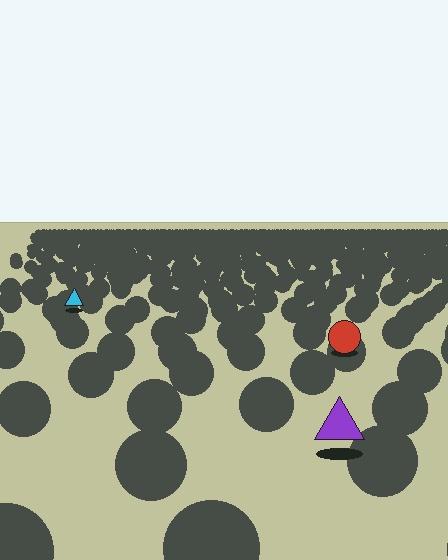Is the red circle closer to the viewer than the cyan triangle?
Yes. The red circle is closer — you can tell from the texture gradient: the ground texture is coarser near it.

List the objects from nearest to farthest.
From nearest to farthest: the purple triangle, the red circle, the cyan triangle.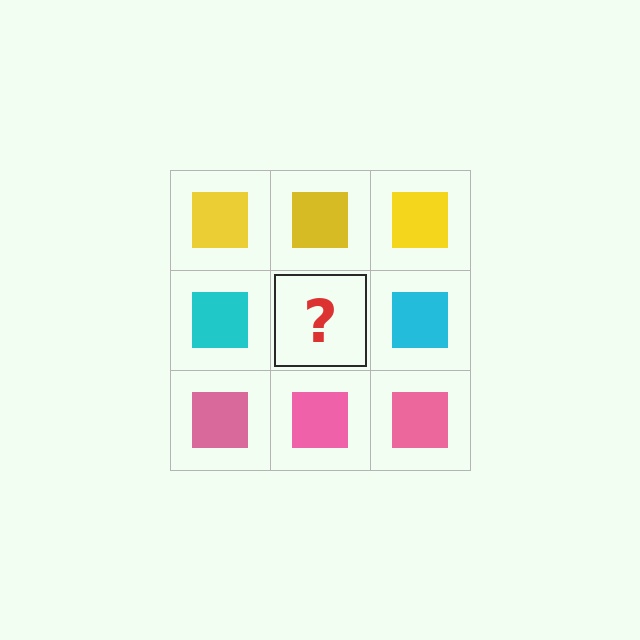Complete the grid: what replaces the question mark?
The question mark should be replaced with a cyan square.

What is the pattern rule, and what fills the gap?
The rule is that each row has a consistent color. The gap should be filled with a cyan square.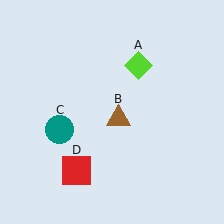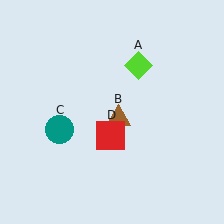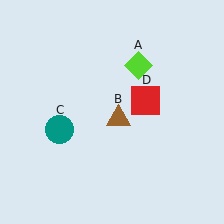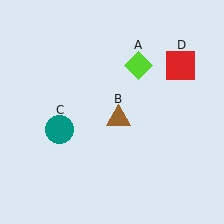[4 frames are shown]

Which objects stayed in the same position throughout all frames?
Lime diamond (object A) and brown triangle (object B) and teal circle (object C) remained stationary.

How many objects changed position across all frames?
1 object changed position: red square (object D).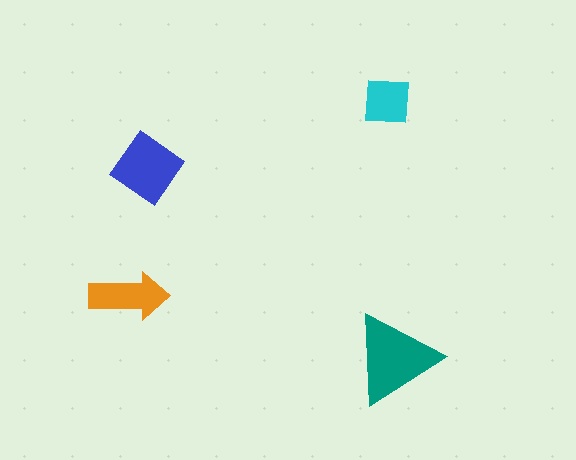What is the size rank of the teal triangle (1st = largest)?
1st.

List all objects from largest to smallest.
The teal triangle, the blue diamond, the orange arrow, the cyan square.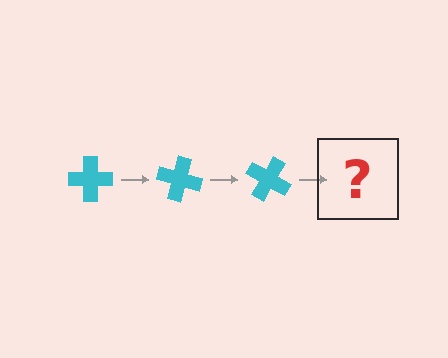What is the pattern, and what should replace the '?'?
The pattern is that the cross rotates 15 degrees each step. The '?' should be a cyan cross rotated 45 degrees.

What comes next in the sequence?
The next element should be a cyan cross rotated 45 degrees.